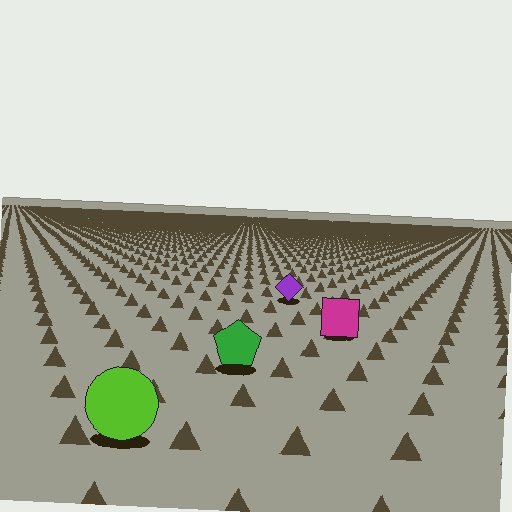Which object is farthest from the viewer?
The purple diamond is farthest from the viewer. It appears smaller and the ground texture around it is denser.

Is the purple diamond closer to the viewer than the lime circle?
No. The lime circle is closer — you can tell from the texture gradient: the ground texture is coarser near it.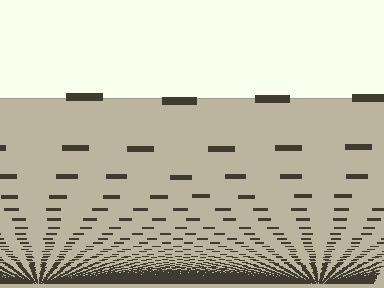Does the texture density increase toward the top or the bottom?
Density increases toward the bottom.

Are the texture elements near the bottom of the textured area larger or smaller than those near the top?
Smaller. The gradient is inverted — elements near the bottom are smaller and denser.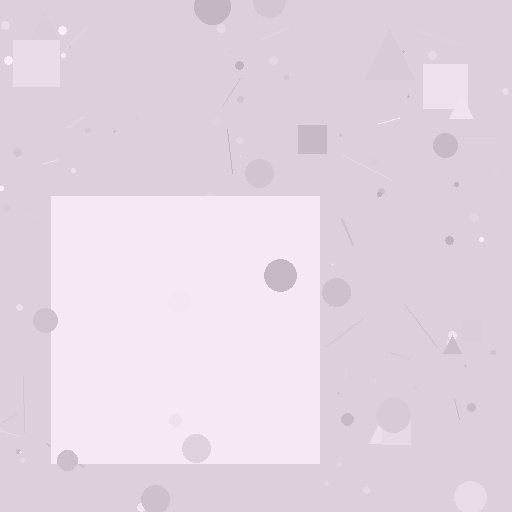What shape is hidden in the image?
A square is hidden in the image.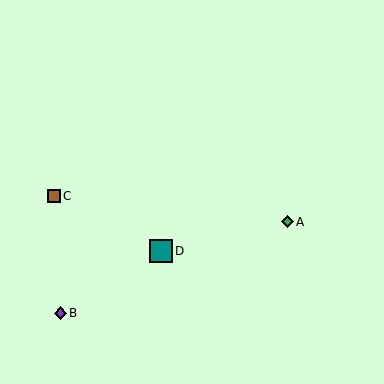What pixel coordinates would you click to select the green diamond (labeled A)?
Click at (287, 222) to select the green diamond A.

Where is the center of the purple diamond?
The center of the purple diamond is at (60, 313).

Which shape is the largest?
The teal square (labeled D) is the largest.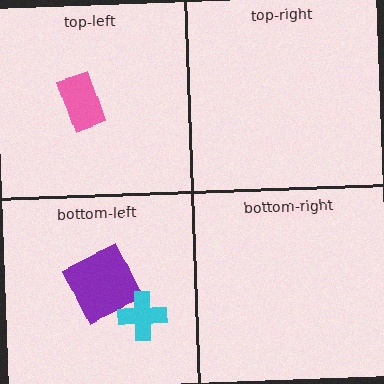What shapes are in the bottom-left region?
The purple square, the cyan cross.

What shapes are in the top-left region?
The pink rectangle.